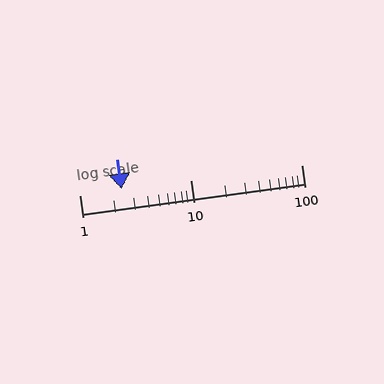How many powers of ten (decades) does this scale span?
The scale spans 2 decades, from 1 to 100.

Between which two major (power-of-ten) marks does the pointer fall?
The pointer is between 1 and 10.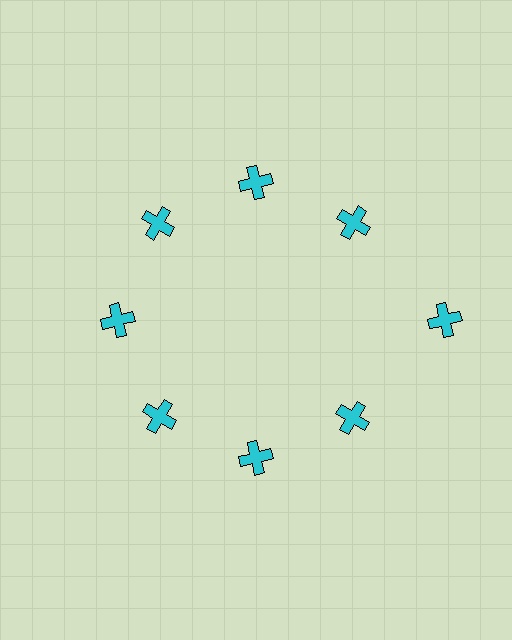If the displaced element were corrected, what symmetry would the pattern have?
It would have 8-fold rotational symmetry — the pattern would map onto itself every 45 degrees.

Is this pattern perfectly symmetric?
No. The 8 cyan crosses are arranged in a ring, but one element near the 3 o'clock position is pushed outward from the center, breaking the 8-fold rotational symmetry.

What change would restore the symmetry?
The symmetry would be restored by moving it inward, back onto the ring so that all 8 crosses sit at equal angles and equal distance from the center.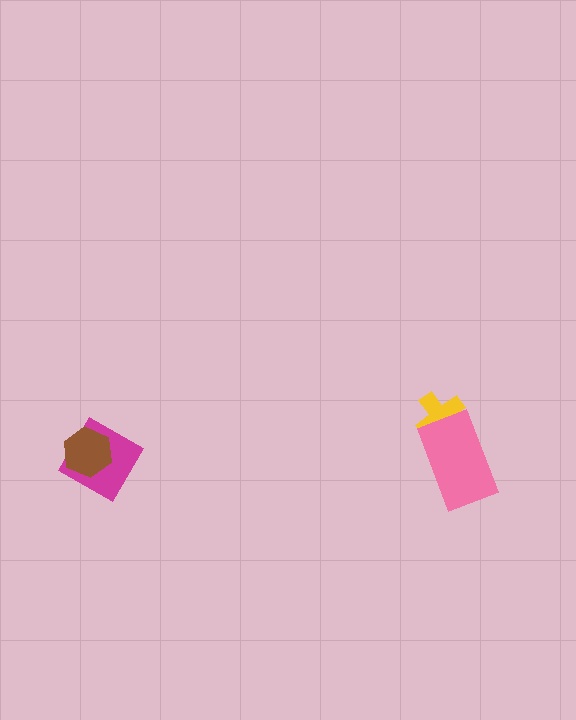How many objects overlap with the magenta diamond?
1 object overlaps with the magenta diamond.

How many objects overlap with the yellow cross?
1 object overlaps with the yellow cross.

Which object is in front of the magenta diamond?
The brown hexagon is in front of the magenta diamond.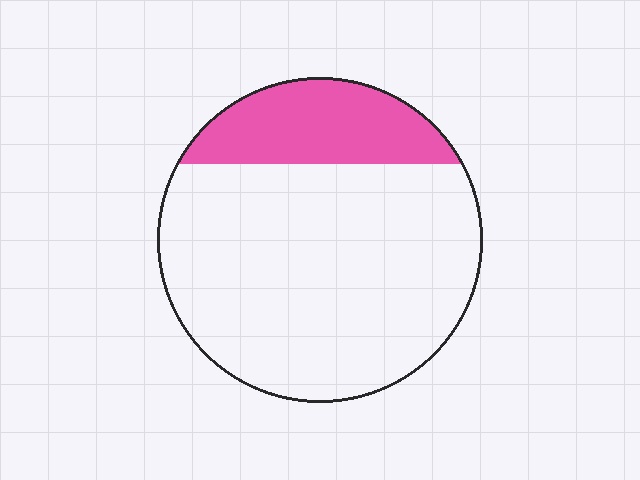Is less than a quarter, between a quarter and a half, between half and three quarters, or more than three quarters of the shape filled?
Less than a quarter.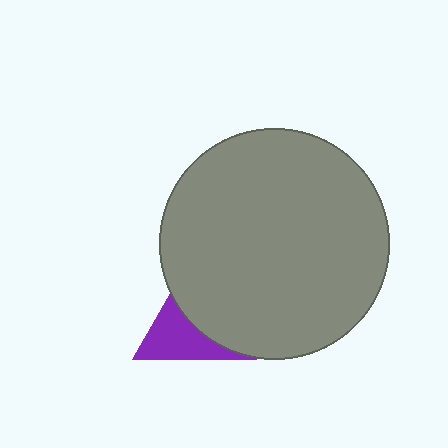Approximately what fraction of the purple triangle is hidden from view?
Roughly 53% of the purple triangle is hidden behind the gray circle.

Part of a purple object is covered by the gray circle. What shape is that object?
It is a triangle.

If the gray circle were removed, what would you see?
You would see the complete purple triangle.